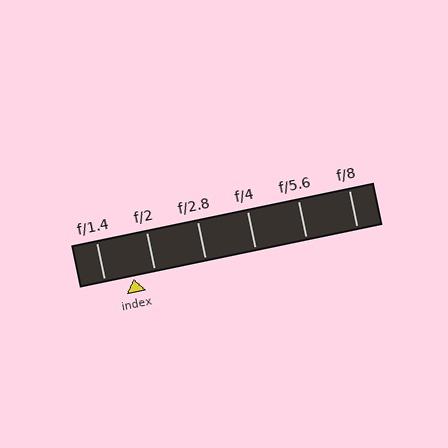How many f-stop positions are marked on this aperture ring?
There are 6 f-stop positions marked.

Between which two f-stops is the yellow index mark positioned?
The index mark is between f/1.4 and f/2.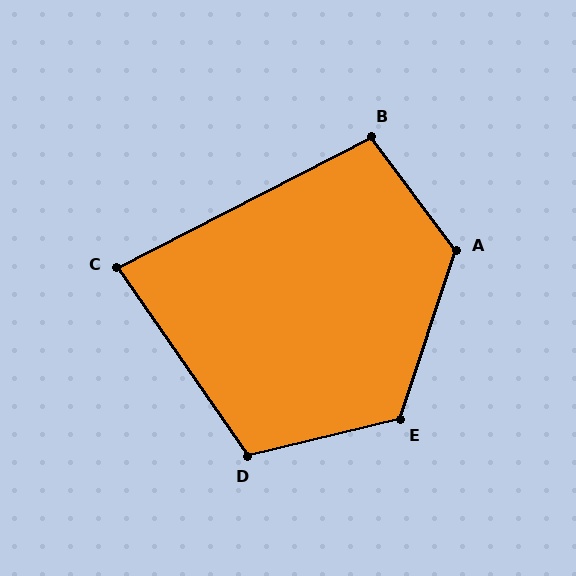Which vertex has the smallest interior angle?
C, at approximately 82 degrees.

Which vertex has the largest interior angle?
A, at approximately 125 degrees.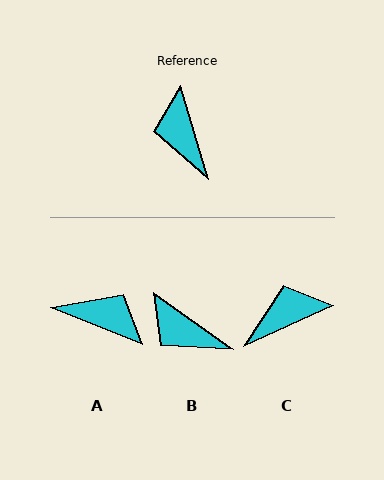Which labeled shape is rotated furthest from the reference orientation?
A, about 128 degrees away.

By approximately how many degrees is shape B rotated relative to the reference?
Approximately 38 degrees counter-clockwise.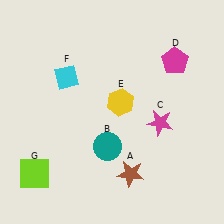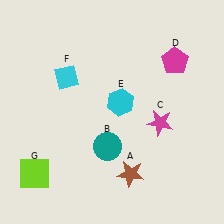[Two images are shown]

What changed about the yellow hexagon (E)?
In Image 1, E is yellow. In Image 2, it changed to cyan.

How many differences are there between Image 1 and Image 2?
There is 1 difference between the two images.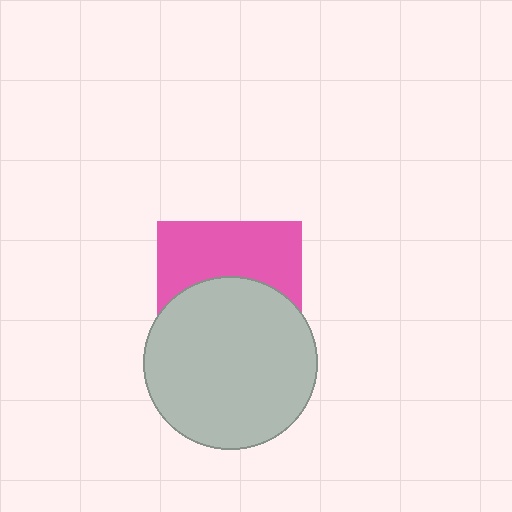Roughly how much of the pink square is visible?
About half of it is visible (roughly 46%).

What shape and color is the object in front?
The object in front is a light gray circle.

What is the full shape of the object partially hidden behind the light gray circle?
The partially hidden object is a pink square.